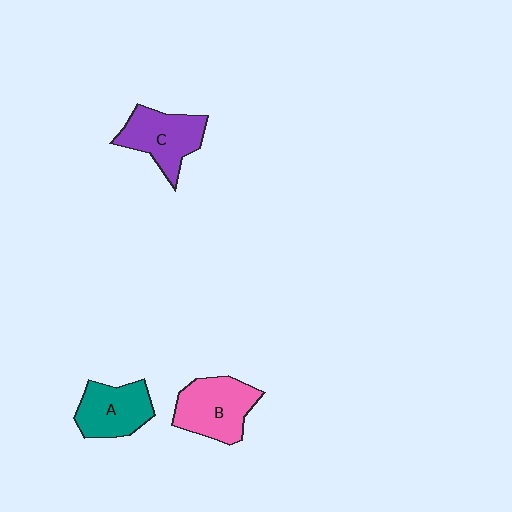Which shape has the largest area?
Shape B (pink).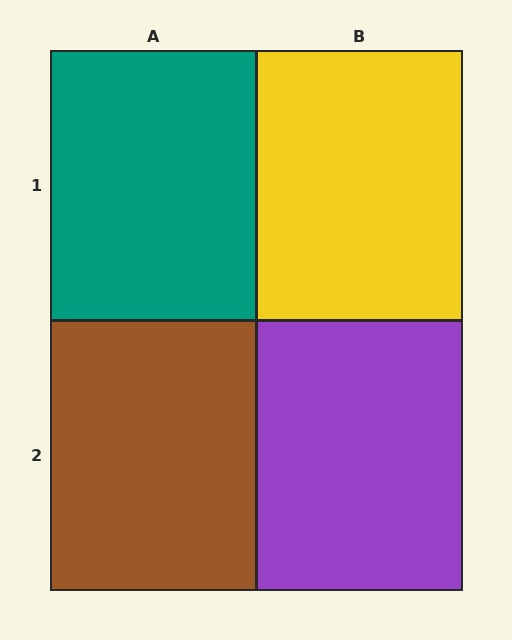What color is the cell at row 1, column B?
Yellow.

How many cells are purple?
1 cell is purple.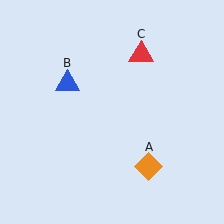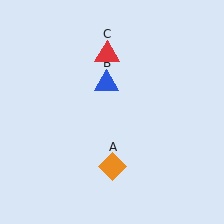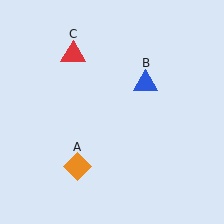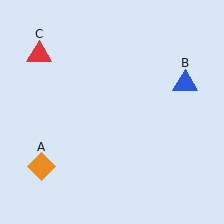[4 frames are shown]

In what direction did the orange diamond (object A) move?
The orange diamond (object A) moved left.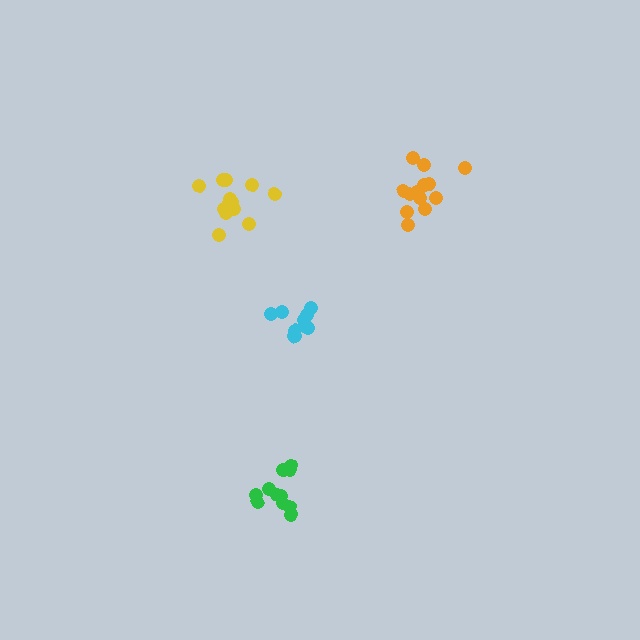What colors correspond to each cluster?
The clusters are colored: cyan, green, orange, yellow.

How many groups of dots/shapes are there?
There are 4 groups.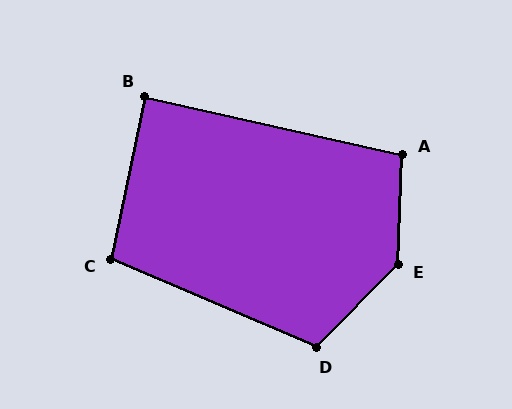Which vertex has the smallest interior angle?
B, at approximately 89 degrees.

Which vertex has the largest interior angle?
E, at approximately 137 degrees.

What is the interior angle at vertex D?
Approximately 112 degrees (obtuse).